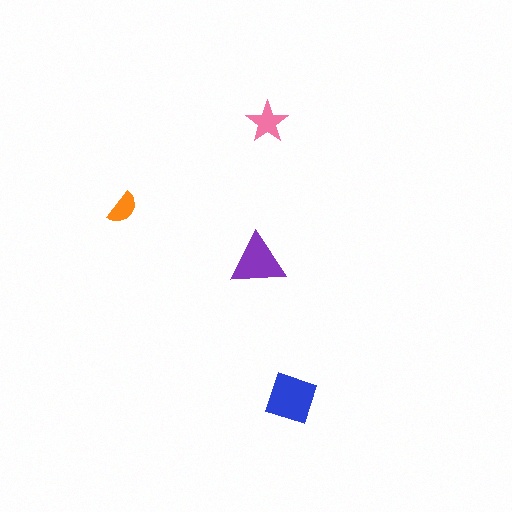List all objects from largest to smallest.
The blue diamond, the purple triangle, the pink star, the orange semicircle.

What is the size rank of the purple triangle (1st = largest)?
2nd.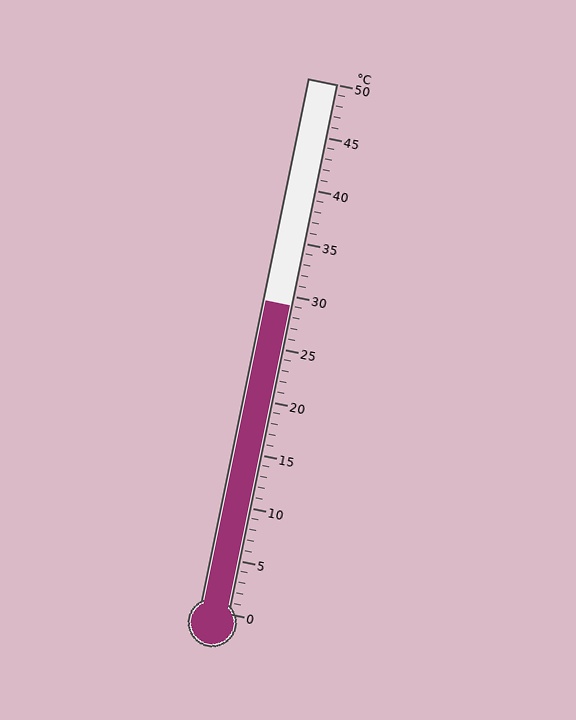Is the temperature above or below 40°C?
The temperature is below 40°C.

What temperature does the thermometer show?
The thermometer shows approximately 29°C.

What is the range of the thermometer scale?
The thermometer scale ranges from 0°C to 50°C.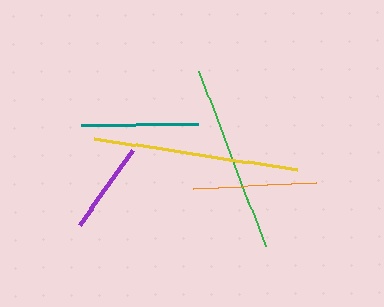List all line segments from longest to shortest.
From longest to shortest: yellow, green, orange, teal, purple.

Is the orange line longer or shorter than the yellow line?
The yellow line is longer than the orange line.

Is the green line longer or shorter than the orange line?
The green line is longer than the orange line.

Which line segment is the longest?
The yellow line is the longest at approximately 205 pixels.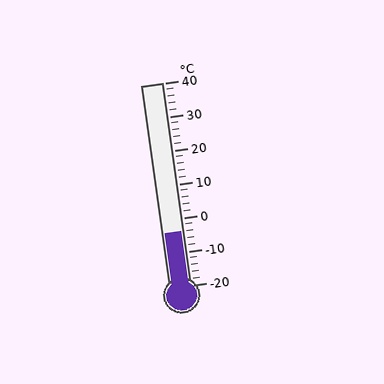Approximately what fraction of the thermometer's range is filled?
The thermometer is filled to approximately 25% of its range.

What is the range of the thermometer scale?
The thermometer scale ranges from -20°C to 40°C.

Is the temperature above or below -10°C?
The temperature is above -10°C.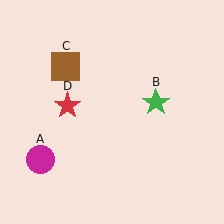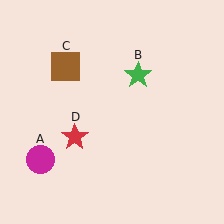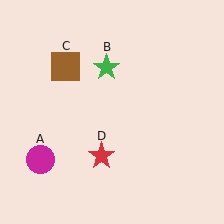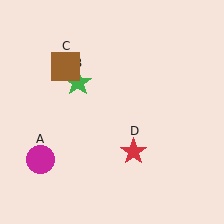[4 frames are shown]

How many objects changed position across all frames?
2 objects changed position: green star (object B), red star (object D).